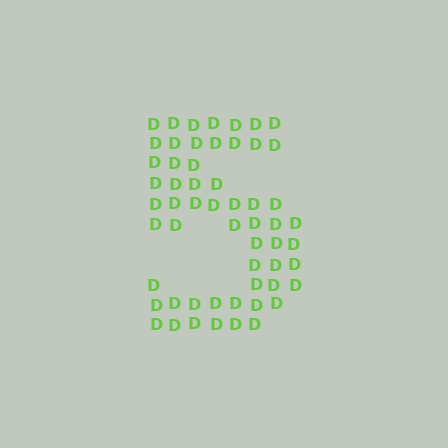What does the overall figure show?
The overall figure shows the digit 5.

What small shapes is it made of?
It is made of small letter D's.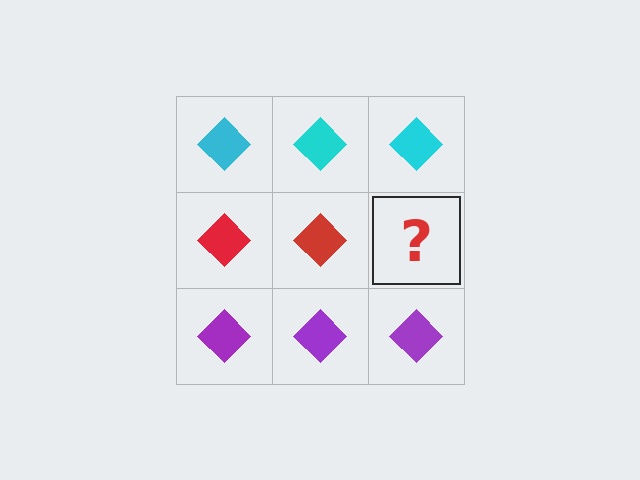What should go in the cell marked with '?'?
The missing cell should contain a red diamond.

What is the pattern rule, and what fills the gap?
The rule is that each row has a consistent color. The gap should be filled with a red diamond.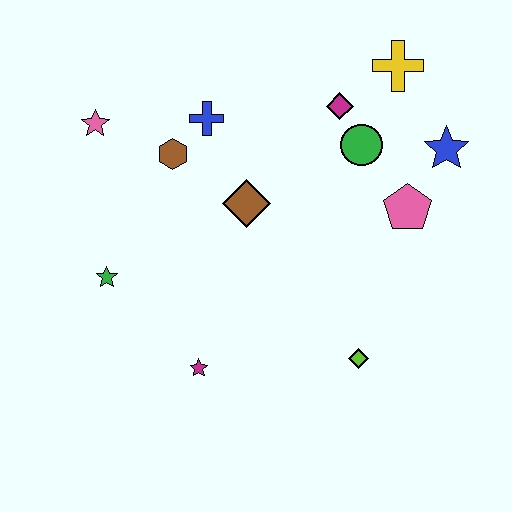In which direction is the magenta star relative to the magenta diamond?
The magenta star is below the magenta diamond.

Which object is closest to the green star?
The magenta star is closest to the green star.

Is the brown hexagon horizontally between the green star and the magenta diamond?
Yes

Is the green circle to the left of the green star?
No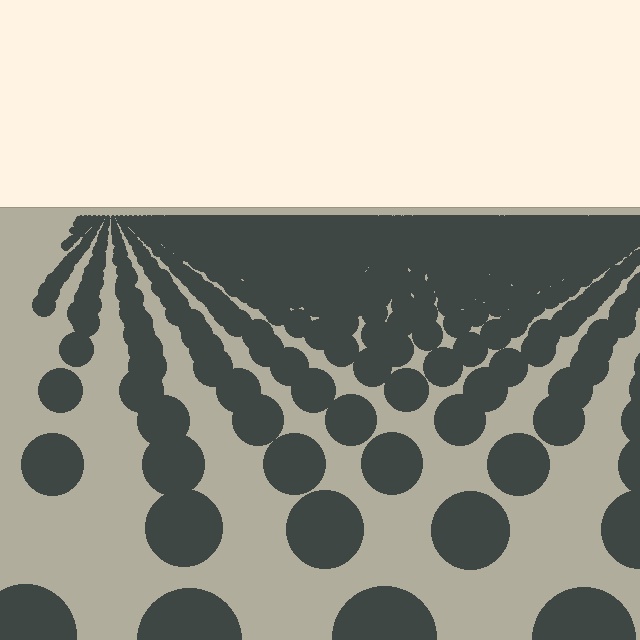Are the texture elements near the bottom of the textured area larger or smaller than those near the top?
Larger. Near the bottom, elements are closer to the viewer and appear at a bigger on-screen size.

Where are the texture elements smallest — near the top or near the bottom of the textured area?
Near the top.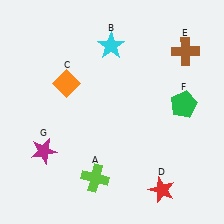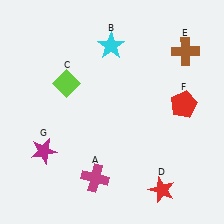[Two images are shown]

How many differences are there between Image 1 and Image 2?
There are 3 differences between the two images.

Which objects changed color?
A changed from lime to magenta. C changed from orange to lime. F changed from green to red.